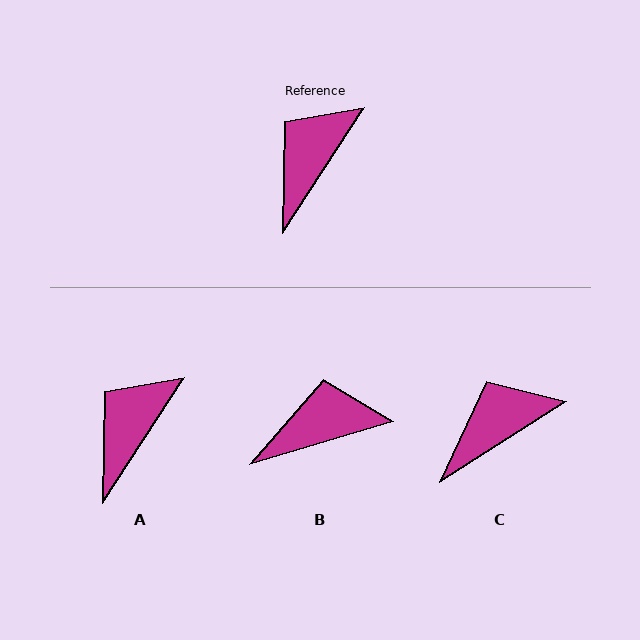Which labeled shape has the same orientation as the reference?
A.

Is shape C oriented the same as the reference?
No, it is off by about 24 degrees.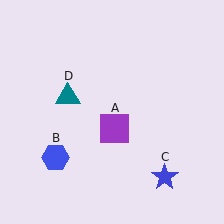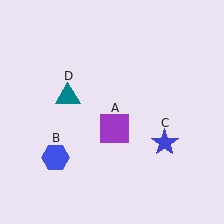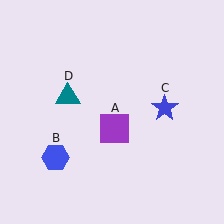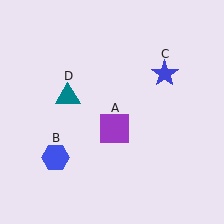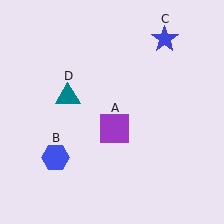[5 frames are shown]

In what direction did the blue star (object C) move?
The blue star (object C) moved up.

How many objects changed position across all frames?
1 object changed position: blue star (object C).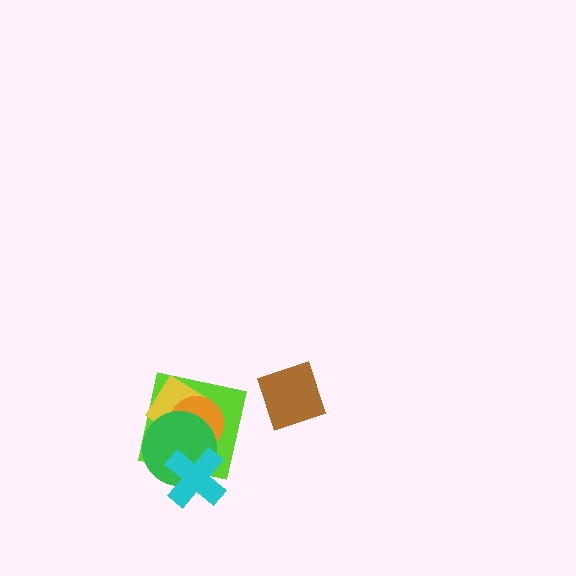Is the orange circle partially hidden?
Yes, it is partially covered by another shape.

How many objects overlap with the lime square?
4 objects overlap with the lime square.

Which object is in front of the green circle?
The cyan cross is in front of the green circle.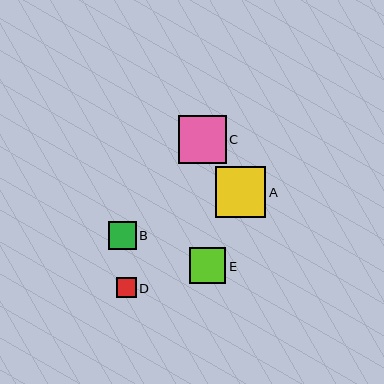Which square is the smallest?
Square D is the smallest with a size of approximately 20 pixels.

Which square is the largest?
Square A is the largest with a size of approximately 50 pixels.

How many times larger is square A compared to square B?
Square A is approximately 1.8 times the size of square B.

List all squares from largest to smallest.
From largest to smallest: A, C, E, B, D.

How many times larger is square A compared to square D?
Square A is approximately 2.5 times the size of square D.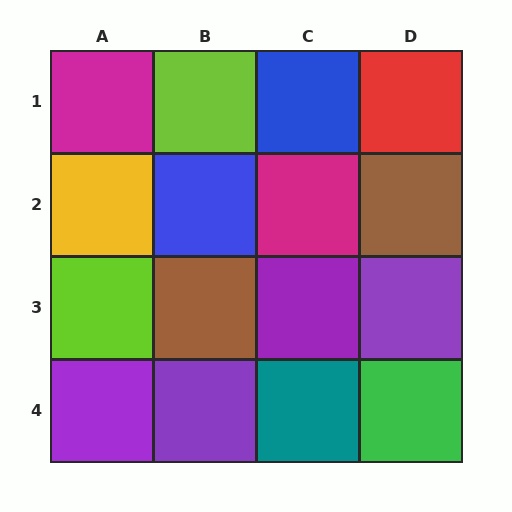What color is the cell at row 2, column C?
Magenta.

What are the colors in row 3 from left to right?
Lime, brown, purple, purple.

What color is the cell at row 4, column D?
Green.